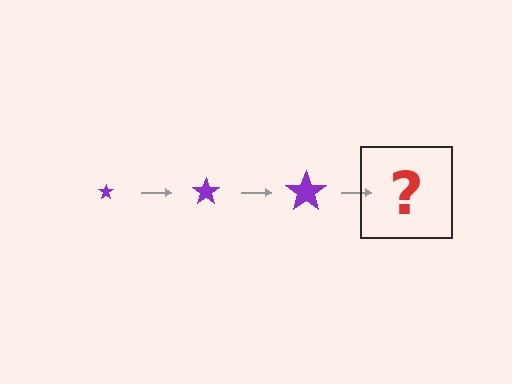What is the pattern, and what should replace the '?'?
The pattern is that the star gets progressively larger each step. The '?' should be a purple star, larger than the previous one.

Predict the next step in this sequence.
The next step is a purple star, larger than the previous one.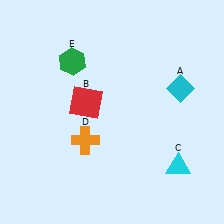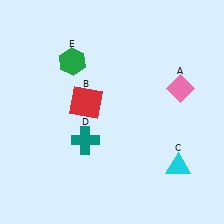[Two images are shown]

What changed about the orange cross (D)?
In Image 1, D is orange. In Image 2, it changed to teal.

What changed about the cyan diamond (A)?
In Image 1, A is cyan. In Image 2, it changed to pink.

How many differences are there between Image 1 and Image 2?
There are 2 differences between the two images.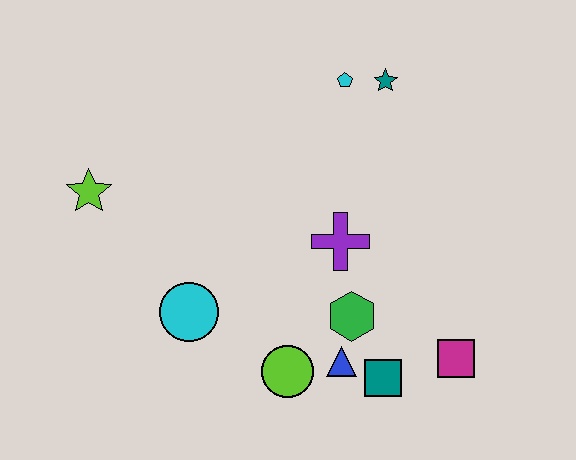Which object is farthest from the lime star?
The magenta square is farthest from the lime star.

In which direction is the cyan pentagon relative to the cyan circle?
The cyan pentagon is above the cyan circle.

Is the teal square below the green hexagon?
Yes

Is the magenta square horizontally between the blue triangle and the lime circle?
No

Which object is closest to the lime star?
The cyan circle is closest to the lime star.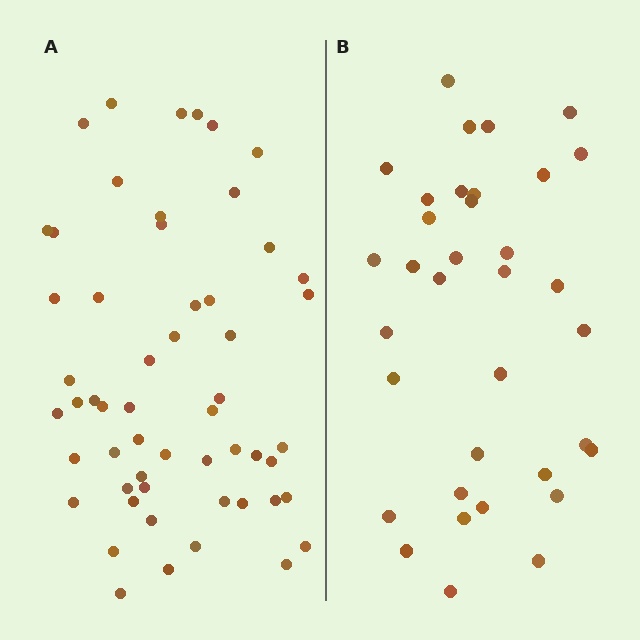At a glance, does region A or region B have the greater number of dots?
Region A (the left region) has more dots.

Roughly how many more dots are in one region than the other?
Region A has approximately 20 more dots than region B.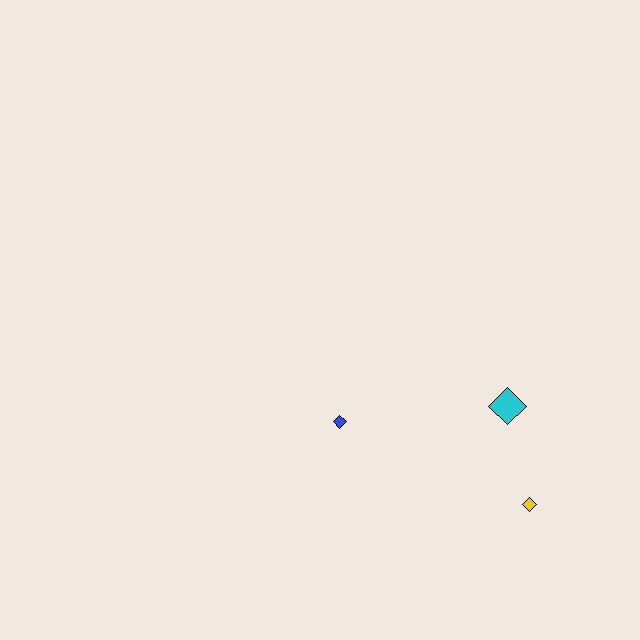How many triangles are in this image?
There are no triangles.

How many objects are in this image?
There are 3 objects.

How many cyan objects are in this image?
There is 1 cyan object.